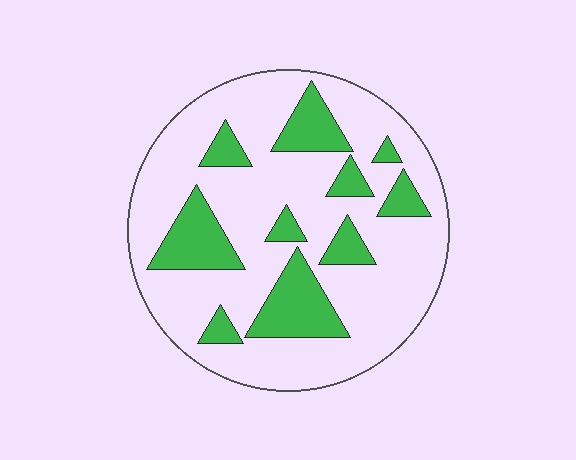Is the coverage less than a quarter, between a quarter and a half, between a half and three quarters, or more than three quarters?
Less than a quarter.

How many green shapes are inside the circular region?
10.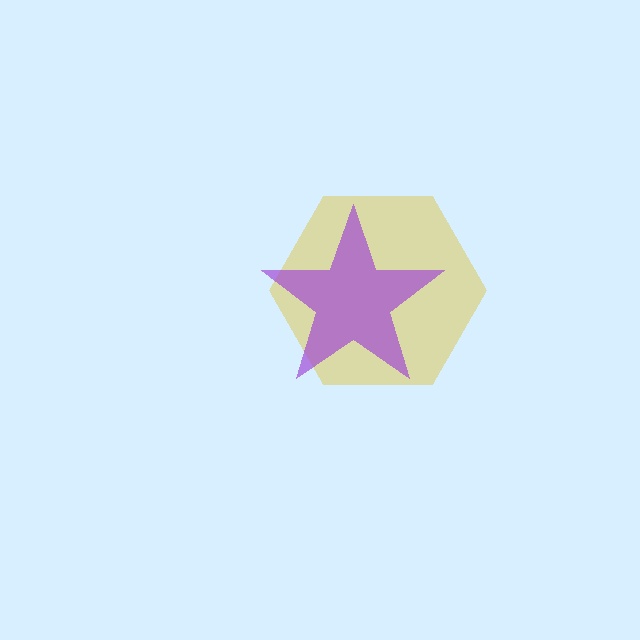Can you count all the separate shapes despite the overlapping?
Yes, there are 2 separate shapes.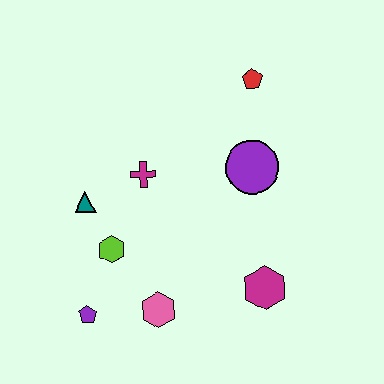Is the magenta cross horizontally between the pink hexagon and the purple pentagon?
Yes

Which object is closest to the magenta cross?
The teal triangle is closest to the magenta cross.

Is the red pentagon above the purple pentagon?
Yes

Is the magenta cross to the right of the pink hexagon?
No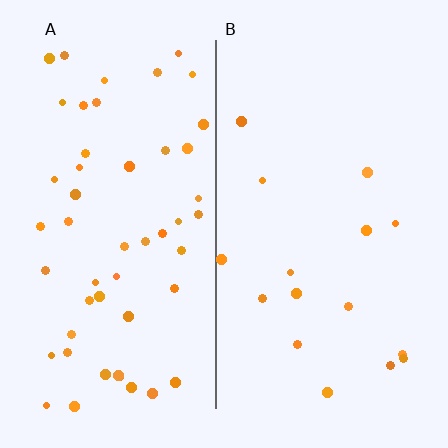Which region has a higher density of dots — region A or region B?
A (the left).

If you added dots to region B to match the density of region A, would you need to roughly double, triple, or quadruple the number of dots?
Approximately triple.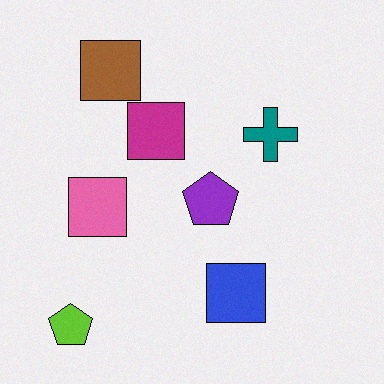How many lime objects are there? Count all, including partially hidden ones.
There is 1 lime object.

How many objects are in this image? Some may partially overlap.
There are 7 objects.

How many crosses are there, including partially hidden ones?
There is 1 cross.